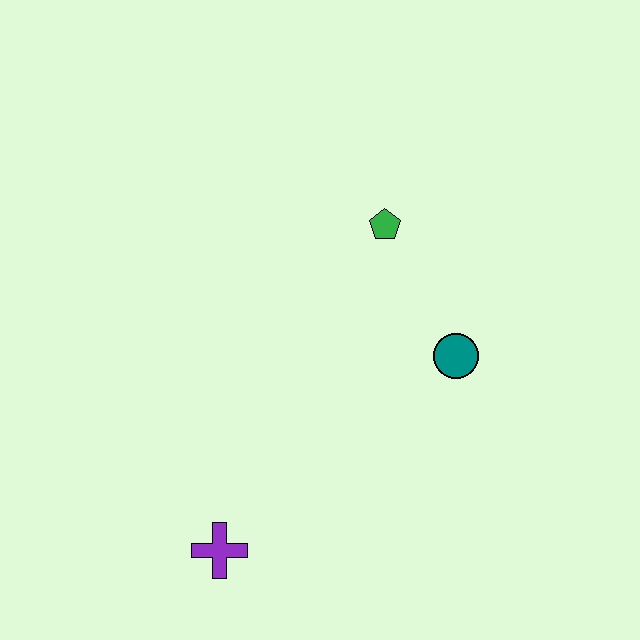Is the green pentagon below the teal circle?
No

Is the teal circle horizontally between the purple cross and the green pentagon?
No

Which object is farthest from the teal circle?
The purple cross is farthest from the teal circle.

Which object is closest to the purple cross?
The teal circle is closest to the purple cross.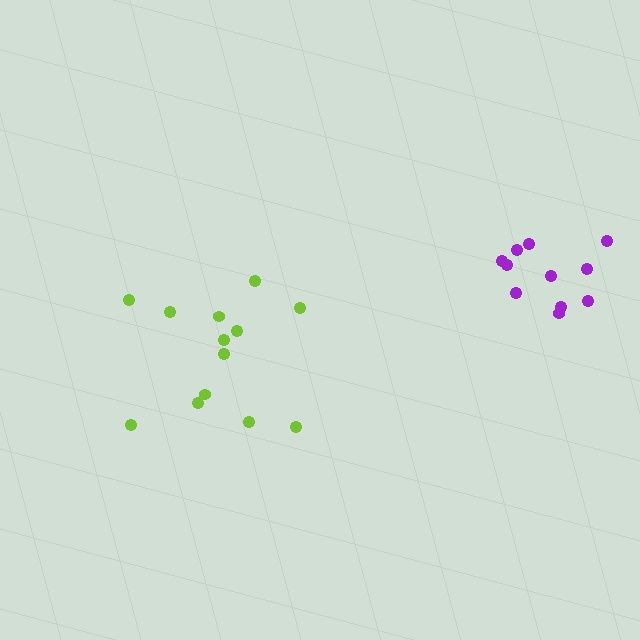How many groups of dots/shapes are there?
There are 2 groups.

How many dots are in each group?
Group 1: 13 dots, Group 2: 11 dots (24 total).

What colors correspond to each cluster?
The clusters are colored: lime, purple.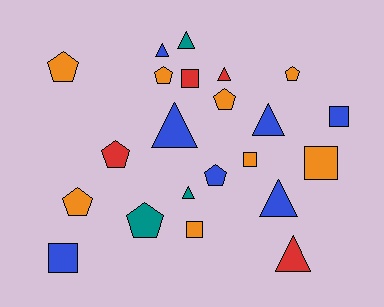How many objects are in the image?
There are 22 objects.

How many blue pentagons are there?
There is 1 blue pentagon.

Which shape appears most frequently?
Triangle, with 8 objects.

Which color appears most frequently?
Orange, with 8 objects.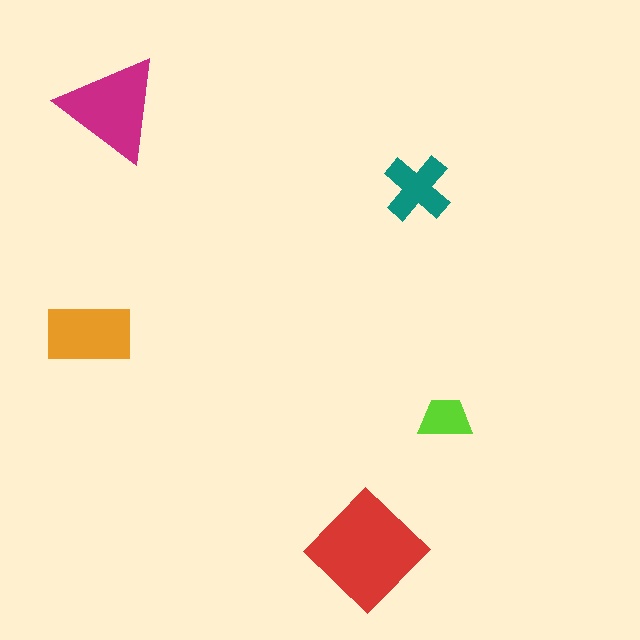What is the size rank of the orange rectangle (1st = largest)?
3rd.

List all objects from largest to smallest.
The red diamond, the magenta triangle, the orange rectangle, the teal cross, the lime trapezoid.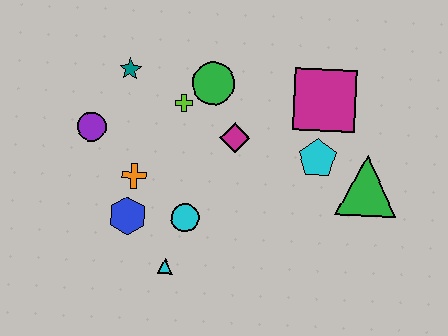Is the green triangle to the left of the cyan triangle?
No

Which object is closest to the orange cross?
The blue hexagon is closest to the orange cross.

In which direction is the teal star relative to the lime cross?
The teal star is to the left of the lime cross.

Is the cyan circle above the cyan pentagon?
No